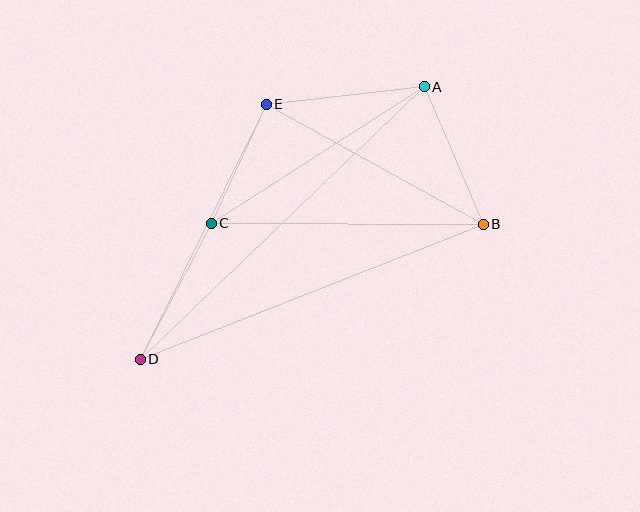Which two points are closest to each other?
Points C and E are closest to each other.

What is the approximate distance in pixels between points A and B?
The distance between A and B is approximately 150 pixels.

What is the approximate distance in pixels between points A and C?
The distance between A and C is approximately 253 pixels.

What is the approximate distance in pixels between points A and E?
The distance between A and E is approximately 159 pixels.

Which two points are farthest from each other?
Points A and D are farthest from each other.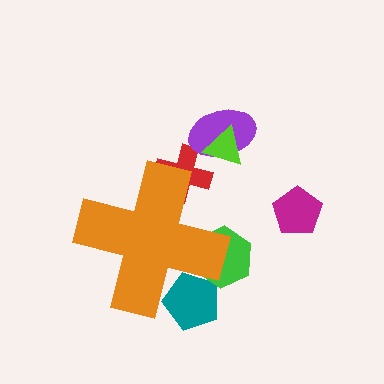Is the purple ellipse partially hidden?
No, the purple ellipse is fully visible.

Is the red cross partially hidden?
Yes, the red cross is partially hidden behind the orange cross.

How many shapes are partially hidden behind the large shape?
3 shapes are partially hidden.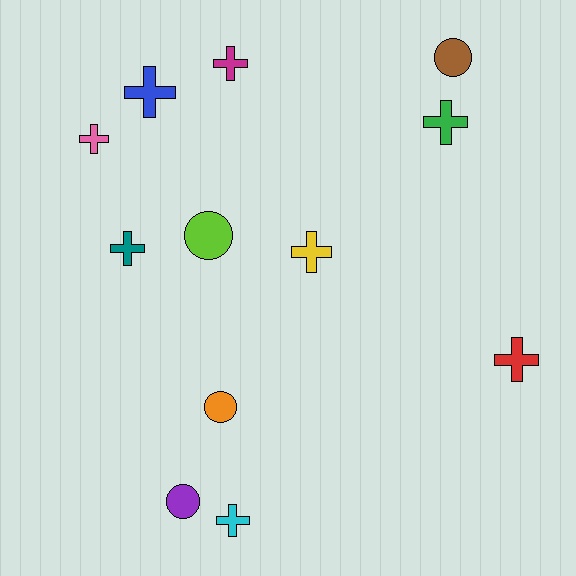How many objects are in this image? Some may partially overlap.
There are 12 objects.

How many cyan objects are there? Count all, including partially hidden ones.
There is 1 cyan object.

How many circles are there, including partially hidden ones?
There are 4 circles.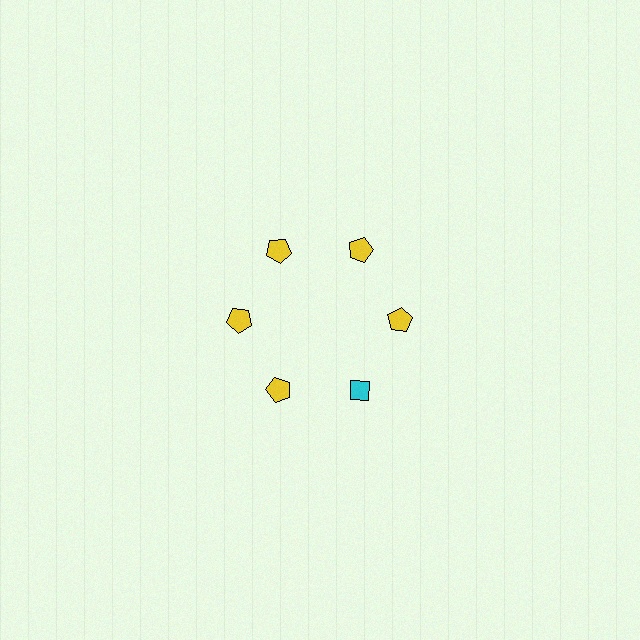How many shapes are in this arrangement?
There are 6 shapes arranged in a ring pattern.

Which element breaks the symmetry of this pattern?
The cyan diamond at roughly the 5 o'clock position breaks the symmetry. All other shapes are yellow pentagons.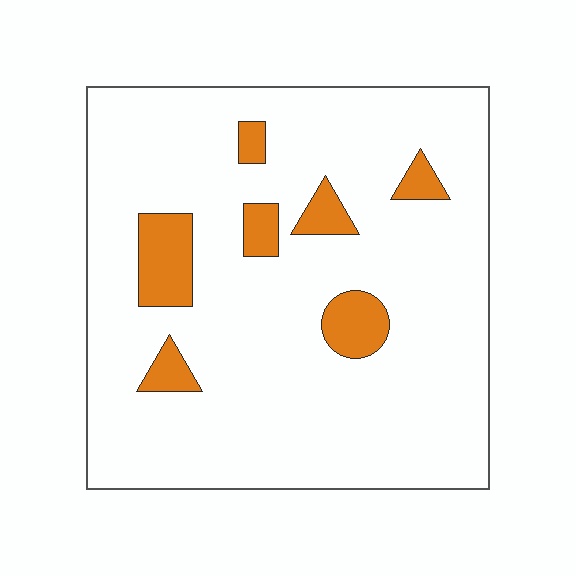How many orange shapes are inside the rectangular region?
7.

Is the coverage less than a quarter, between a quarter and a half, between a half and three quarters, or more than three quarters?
Less than a quarter.